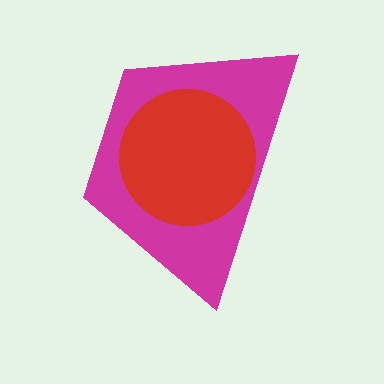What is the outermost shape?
The magenta trapezoid.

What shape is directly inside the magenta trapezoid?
The red circle.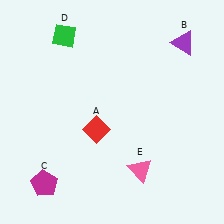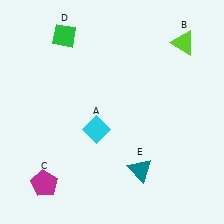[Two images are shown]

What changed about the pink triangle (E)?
In Image 1, E is pink. In Image 2, it changed to teal.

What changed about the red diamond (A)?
In Image 1, A is red. In Image 2, it changed to cyan.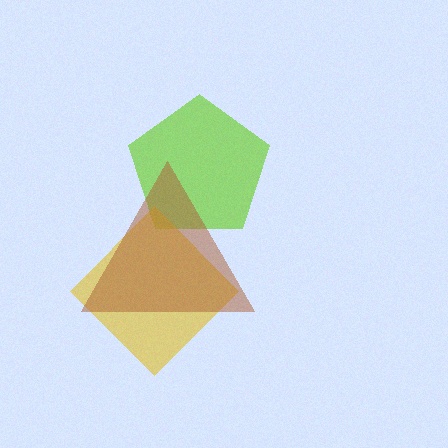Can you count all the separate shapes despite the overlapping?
Yes, there are 3 separate shapes.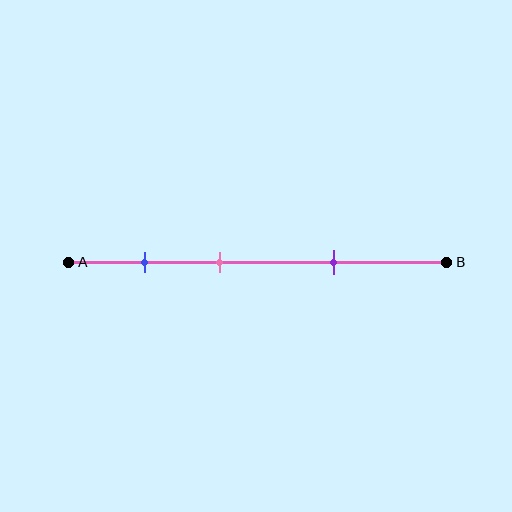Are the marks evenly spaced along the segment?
Yes, the marks are approximately evenly spaced.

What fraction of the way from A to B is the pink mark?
The pink mark is approximately 40% (0.4) of the way from A to B.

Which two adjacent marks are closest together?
The blue and pink marks are the closest adjacent pair.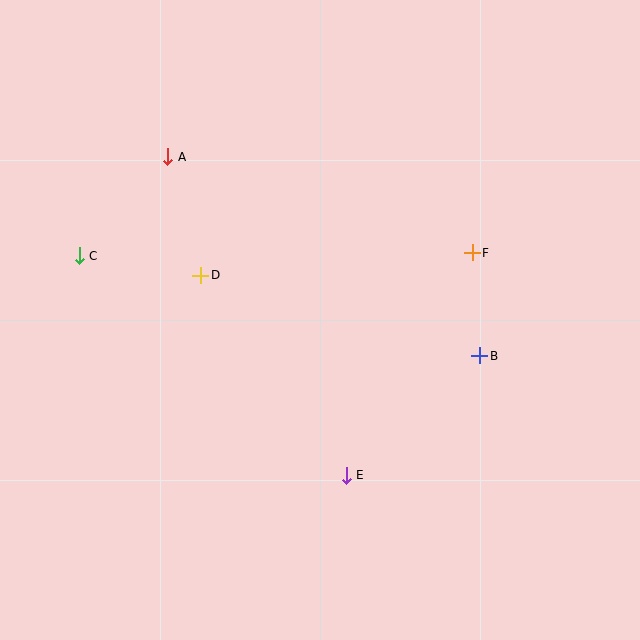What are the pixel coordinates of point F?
Point F is at (472, 253).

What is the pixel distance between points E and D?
The distance between E and D is 248 pixels.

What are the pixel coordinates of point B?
Point B is at (480, 356).